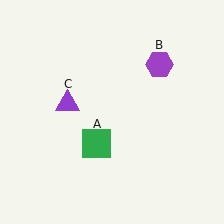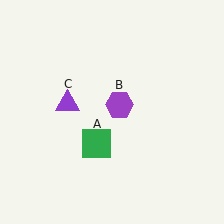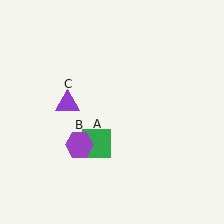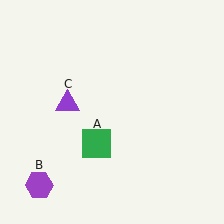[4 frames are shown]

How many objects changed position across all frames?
1 object changed position: purple hexagon (object B).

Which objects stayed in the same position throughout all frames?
Green square (object A) and purple triangle (object C) remained stationary.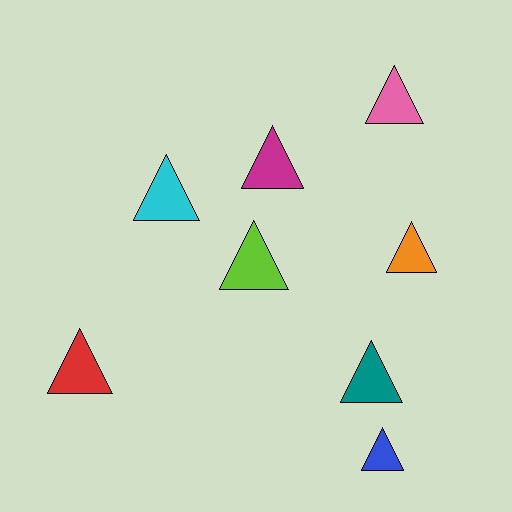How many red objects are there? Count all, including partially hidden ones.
There is 1 red object.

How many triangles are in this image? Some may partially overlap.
There are 8 triangles.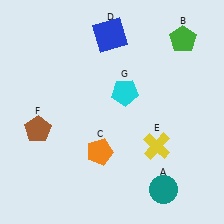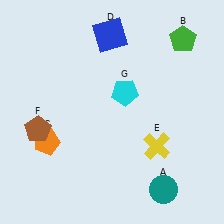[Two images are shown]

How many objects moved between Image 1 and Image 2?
1 object moved between the two images.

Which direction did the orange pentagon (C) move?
The orange pentagon (C) moved left.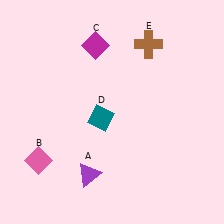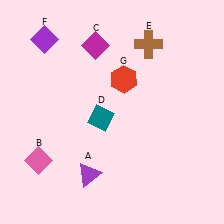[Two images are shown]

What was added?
A purple diamond (F), a red hexagon (G) were added in Image 2.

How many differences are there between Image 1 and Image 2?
There are 2 differences between the two images.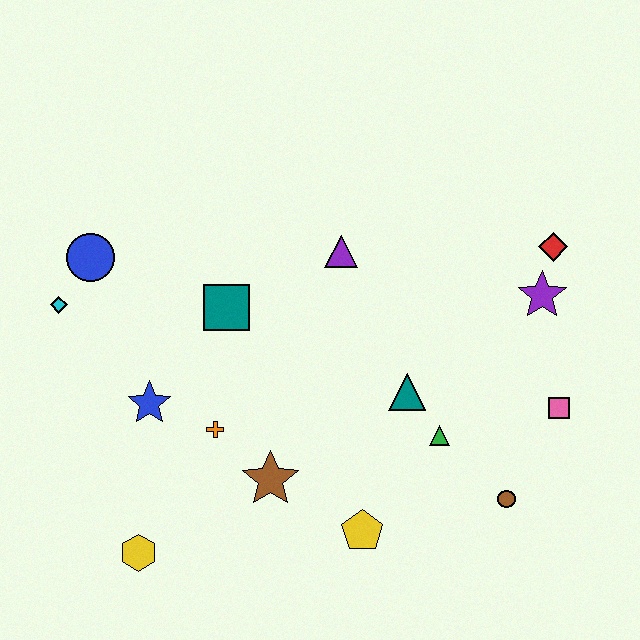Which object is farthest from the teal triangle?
The cyan diamond is farthest from the teal triangle.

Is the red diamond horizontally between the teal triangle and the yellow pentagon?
No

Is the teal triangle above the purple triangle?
No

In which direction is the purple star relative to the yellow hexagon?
The purple star is to the right of the yellow hexagon.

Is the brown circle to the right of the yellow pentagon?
Yes